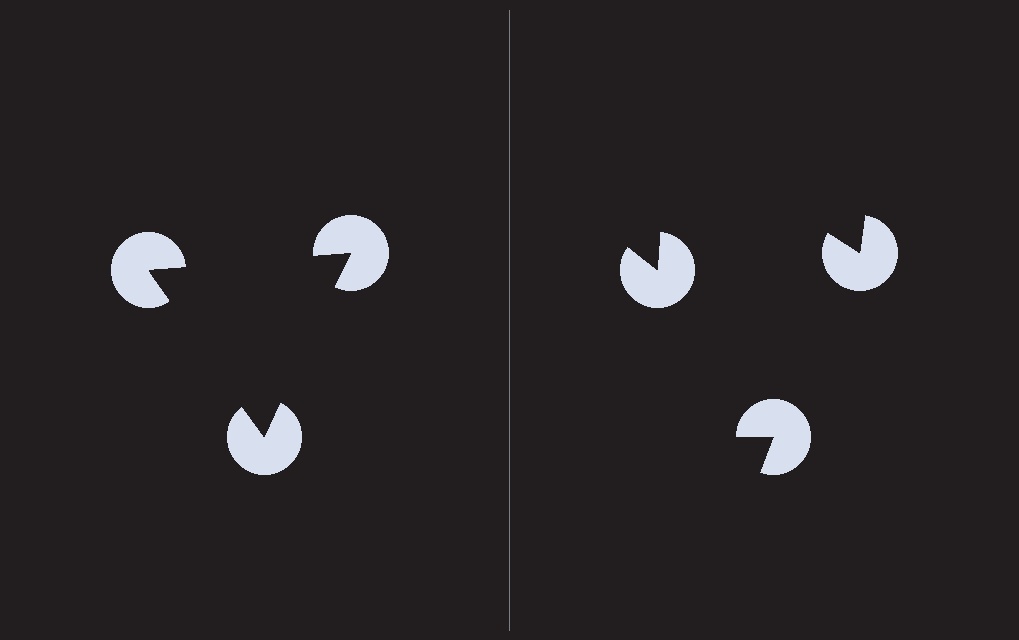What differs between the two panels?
The pac-man discs are positioned identically on both sides; only the wedge orientations differ. On the left they align to a triangle; on the right they are misaligned.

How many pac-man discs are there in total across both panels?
6 — 3 on each side.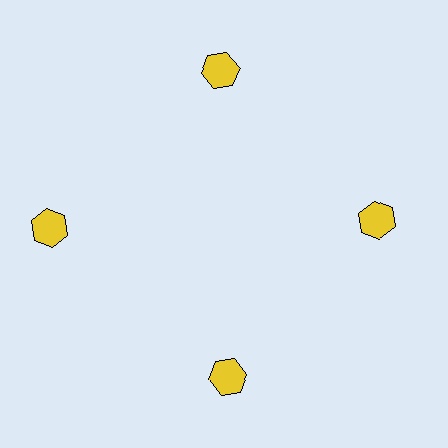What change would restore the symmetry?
The symmetry would be restored by moving it inward, back onto the ring so that all 4 hexagons sit at equal angles and equal distance from the center.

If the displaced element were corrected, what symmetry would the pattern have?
It would have 4-fold rotational symmetry — the pattern would map onto itself every 90 degrees.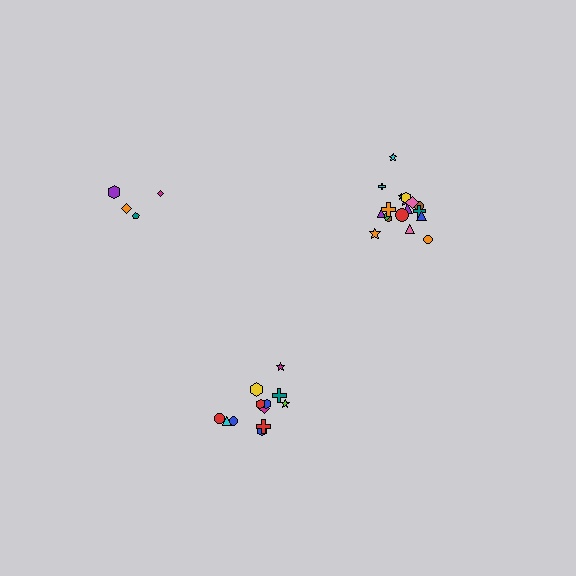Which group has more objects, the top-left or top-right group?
The top-right group.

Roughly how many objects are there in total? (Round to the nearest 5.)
Roughly 35 objects in total.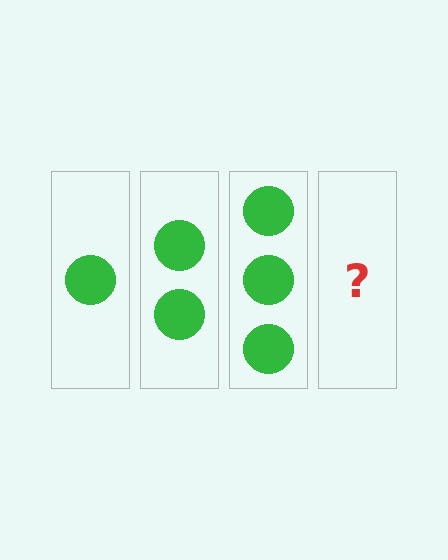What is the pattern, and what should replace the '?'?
The pattern is that each step adds one more circle. The '?' should be 4 circles.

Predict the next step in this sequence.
The next step is 4 circles.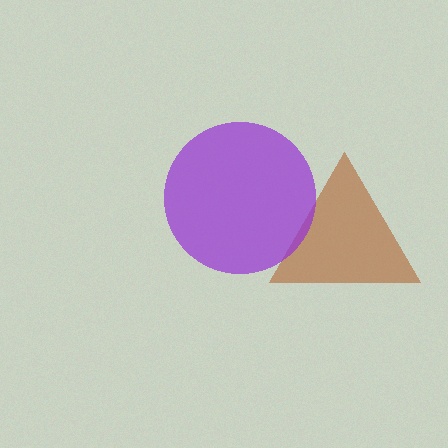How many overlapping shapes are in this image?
There are 2 overlapping shapes in the image.